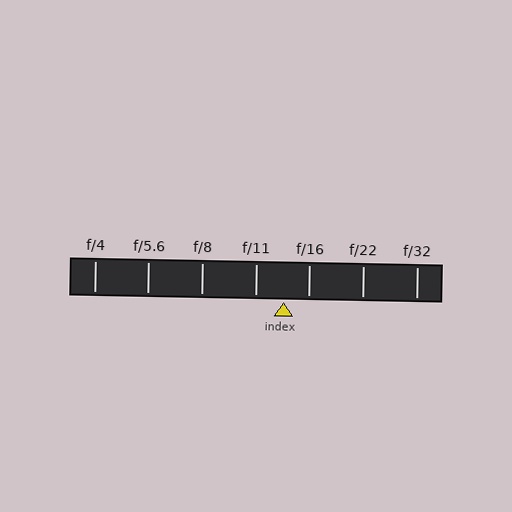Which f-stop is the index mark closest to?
The index mark is closest to f/16.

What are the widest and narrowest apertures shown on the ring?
The widest aperture shown is f/4 and the narrowest is f/32.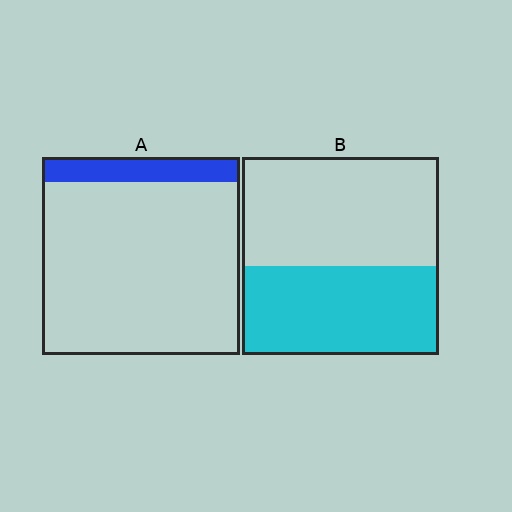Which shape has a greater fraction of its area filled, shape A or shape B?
Shape B.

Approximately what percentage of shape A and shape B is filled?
A is approximately 15% and B is approximately 45%.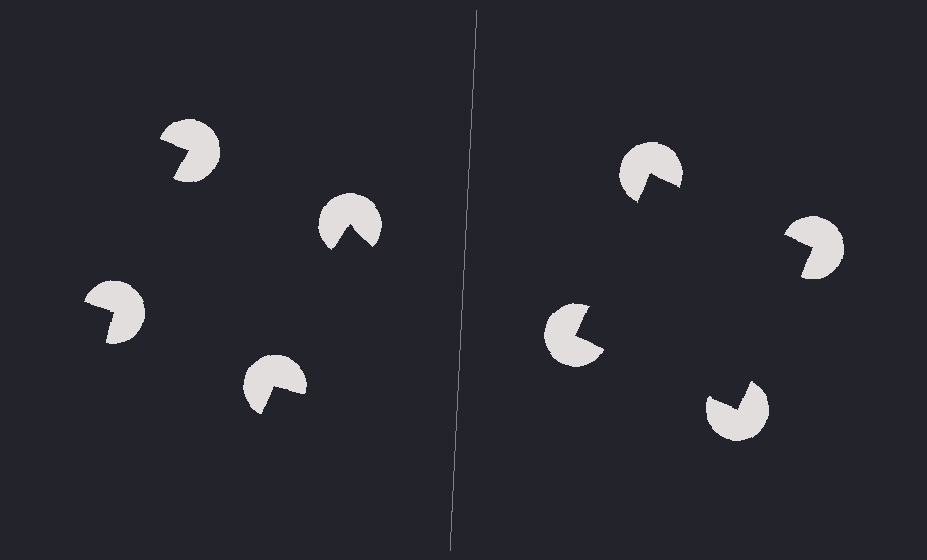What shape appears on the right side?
An illusory square.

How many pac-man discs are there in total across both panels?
8 — 4 on each side.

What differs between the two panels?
The pac-man discs are positioned identically on both sides; only the wedge orientations differ. On the right they align to a square; on the left they are misaligned.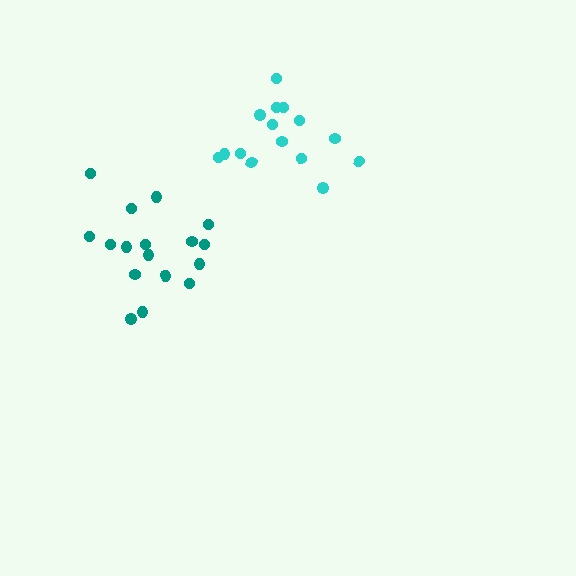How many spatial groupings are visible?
There are 2 spatial groupings.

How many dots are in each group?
Group 1: 17 dots, Group 2: 15 dots (32 total).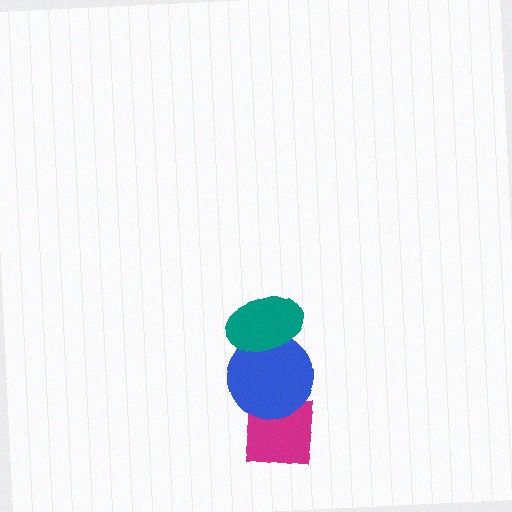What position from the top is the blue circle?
The blue circle is 2nd from the top.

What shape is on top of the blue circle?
The teal ellipse is on top of the blue circle.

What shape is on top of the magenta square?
The blue circle is on top of the magenta square.